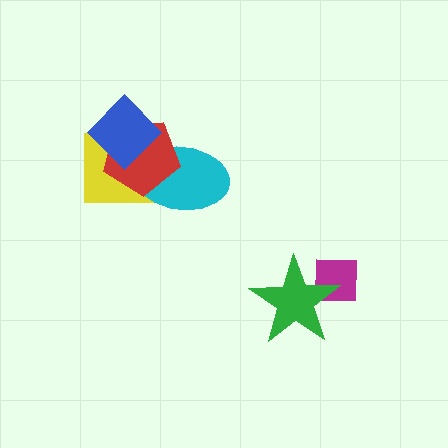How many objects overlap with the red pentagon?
3 objects overlap with the red pentagon.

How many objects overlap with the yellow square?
3 objects overlap with the yellow square.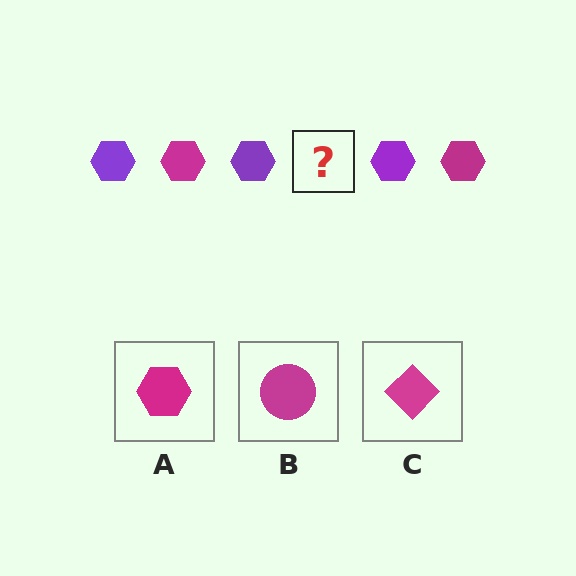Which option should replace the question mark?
Option A.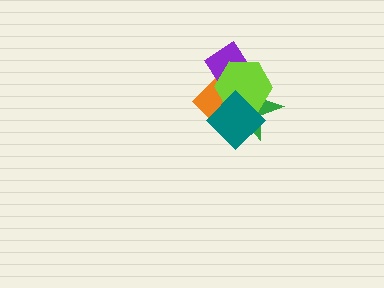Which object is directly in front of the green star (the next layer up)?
The orange diamond is directly in front of the green star.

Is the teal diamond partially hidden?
No, no other shape covers it.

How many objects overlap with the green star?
4 objects overlap with the green star.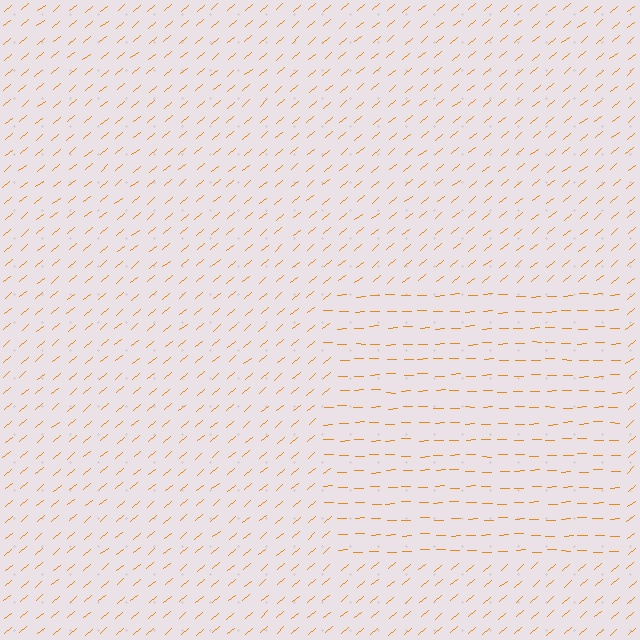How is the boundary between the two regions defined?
The boundary is defined purely by a change in line orientation (approximately 39 degrees difference). All lines are the same color and thickness.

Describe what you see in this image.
The image is filled with small orange line segments. A rectangle region in the image has lines oriented differently from the surrounding lines, creating a visible texture boundary.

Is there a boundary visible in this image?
Yes, there is a texture boundary formed by a change in line orientation.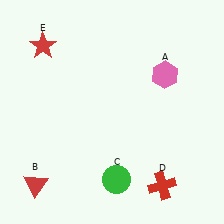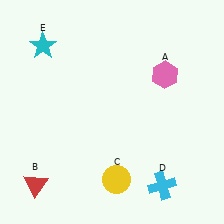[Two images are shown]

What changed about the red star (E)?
In Image 1, E is red. In Image 2, it changed to cyan.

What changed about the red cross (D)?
In Image 1, D is red. In Image 2, it changed to cyan.